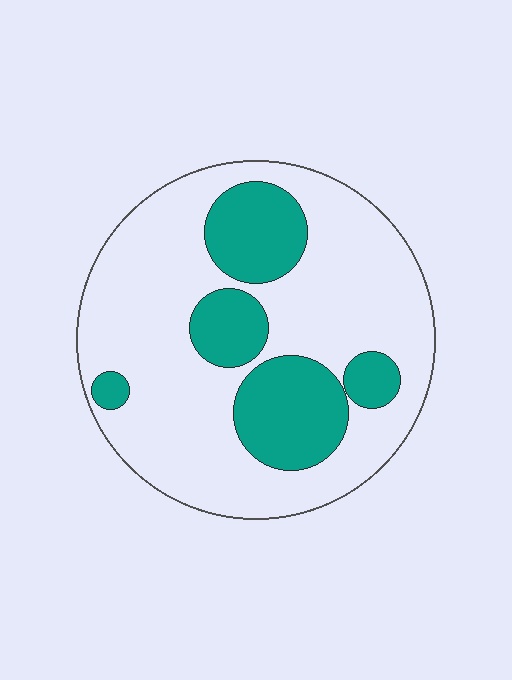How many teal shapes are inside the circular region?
5.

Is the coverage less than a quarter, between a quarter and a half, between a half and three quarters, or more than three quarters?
Between a quarter and a half.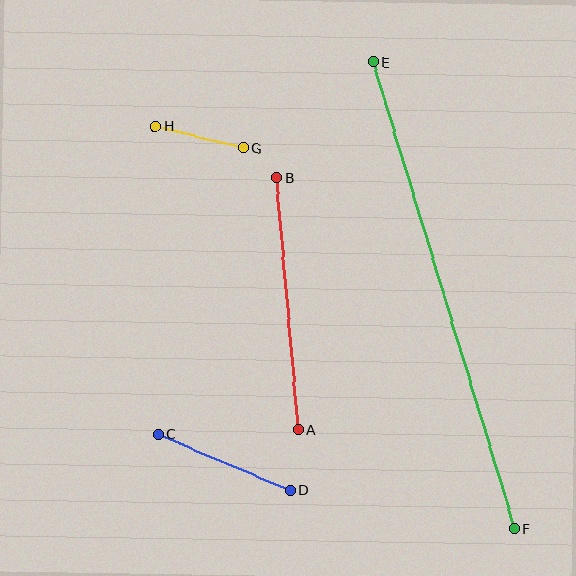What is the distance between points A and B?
The distance is approximately 253 pixels.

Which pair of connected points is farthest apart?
Points E and F are farthest apart.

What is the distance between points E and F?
The distance is approximately 487 pixels.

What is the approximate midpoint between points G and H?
The midpoint is at approximately (199, 137) pixels.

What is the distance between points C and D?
The distance is approximately 144 pixels.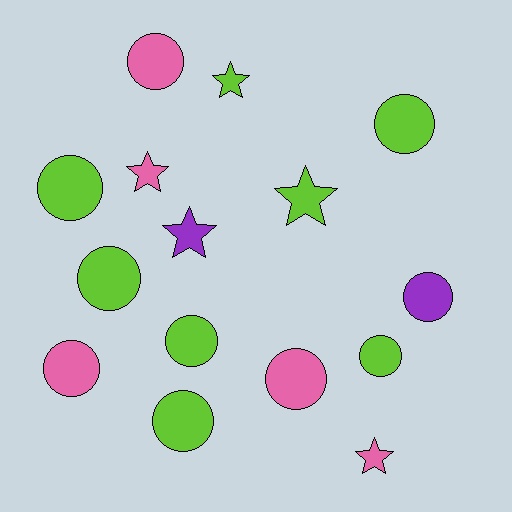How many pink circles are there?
There are 3 pink circles.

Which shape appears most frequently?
Circle, with 10 objects.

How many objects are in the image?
There are 15 objects.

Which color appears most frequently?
Lime, with 8 objects.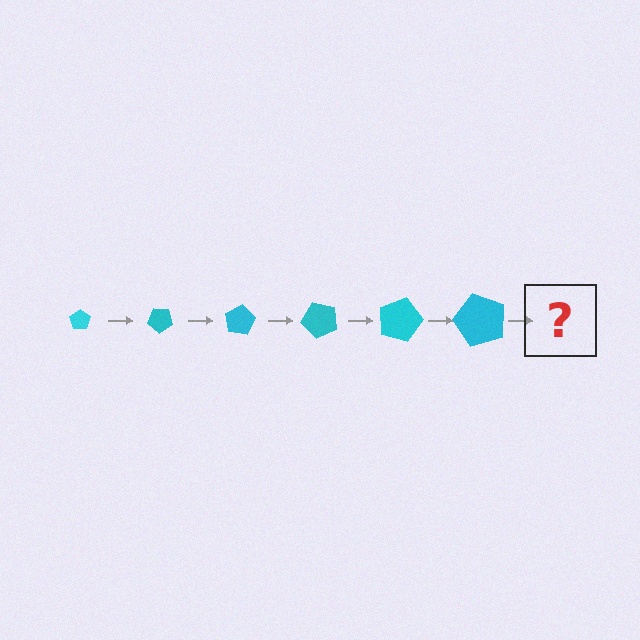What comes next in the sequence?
The next element should be a pentagon, larger than the previous one and rotated 240 degrees from the start.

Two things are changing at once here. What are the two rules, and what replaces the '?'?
The two rules are that the pentagon grows larger each step and it rotates 40 degrees each step. The '?' should be a pentagon, larger than the previous one and rotated 240 degrees from the start.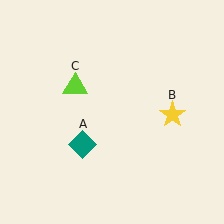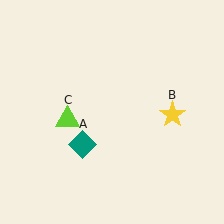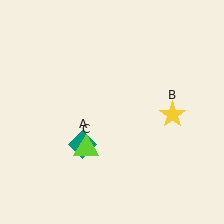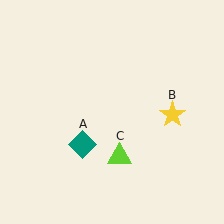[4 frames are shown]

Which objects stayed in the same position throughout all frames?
Teal diamond (object A) and yellow star (object B) remained stationary.